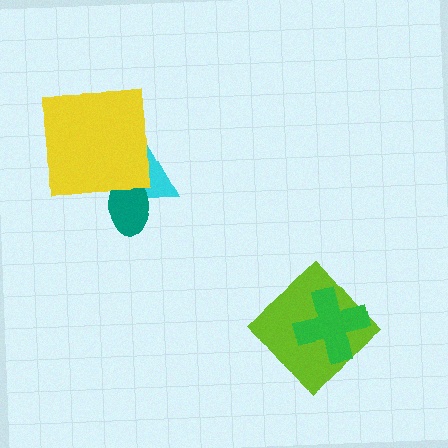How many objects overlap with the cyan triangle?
2 objects overlap with the cyan triangle.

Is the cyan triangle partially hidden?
Yes, it is partially covered by another shape.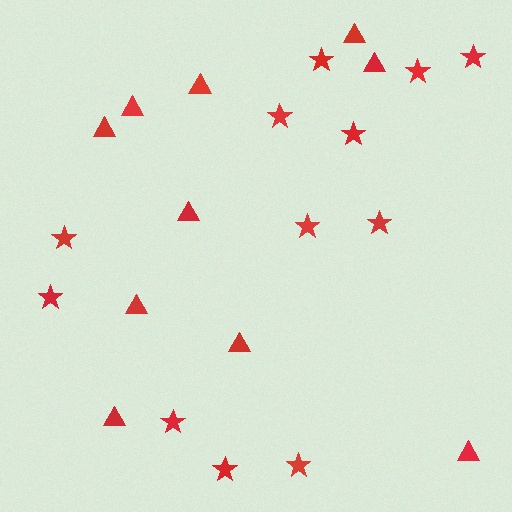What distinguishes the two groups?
There are 2 groups: one group of triangles (10) and one group of stars (12).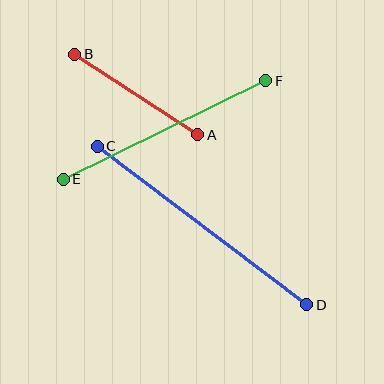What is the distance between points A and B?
The distance is approximately 147 pixels.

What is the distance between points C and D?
The distance is approximately 262 pixels.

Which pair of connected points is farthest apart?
Points C and D are farthest apart.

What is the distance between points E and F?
The distance is approximately 225 pixels.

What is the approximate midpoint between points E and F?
The midpoint is at approximately (165, 130) pixels.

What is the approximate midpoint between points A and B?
The midpoint is at approximately (136, 95) pixels.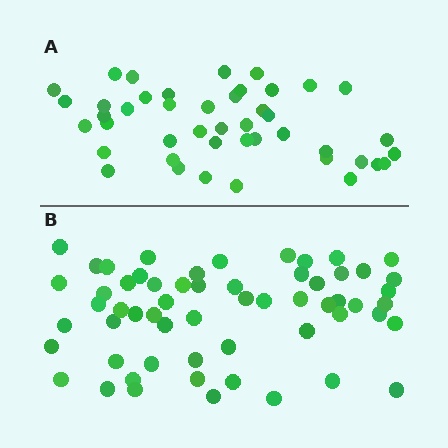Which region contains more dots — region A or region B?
Region B (the bottom region) has more dots.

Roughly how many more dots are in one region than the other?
Region B has approximately 15 more dots than region A.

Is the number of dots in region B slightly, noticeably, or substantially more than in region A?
Region B has noticeably more, but not dramatically so. The ratio is roughly 1.3 to 1.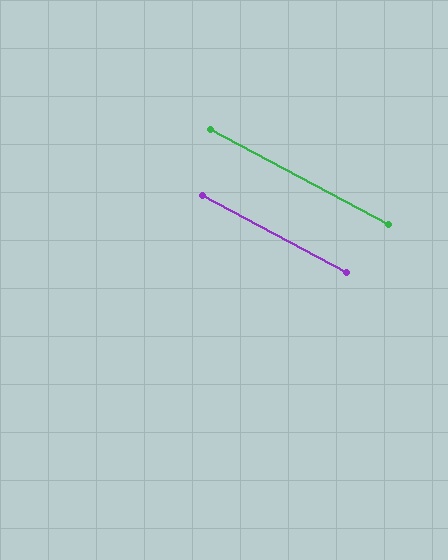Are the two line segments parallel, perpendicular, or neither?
Parallel — their directions differ by only 0.1°.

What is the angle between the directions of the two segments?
Approximately 0 degrees.